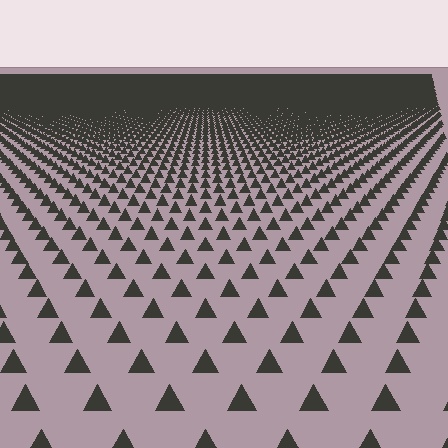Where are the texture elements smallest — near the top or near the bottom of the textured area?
Near the top.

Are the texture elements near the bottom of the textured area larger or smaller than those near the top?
Larger. Near the bottom, elements are closer to the viewer and appear at a bigger on-screen size.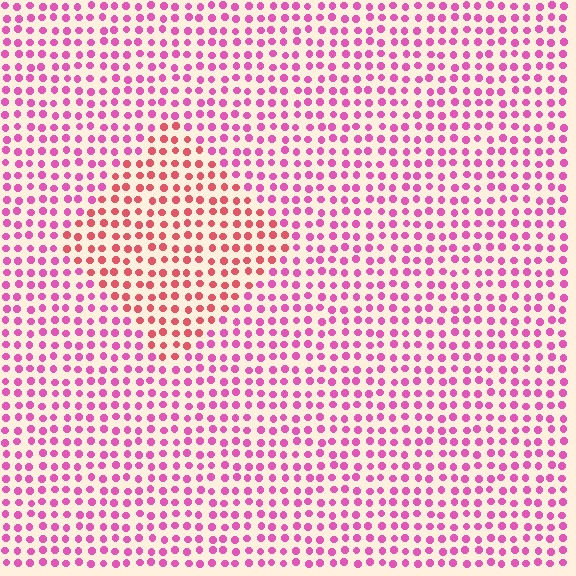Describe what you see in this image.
The image is filled with small pink elements in a uniform arrangement. A diamond-shaped region is visible where the elements are tinted to a slightly different hue, forming a subtle color boundary.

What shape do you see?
I see a diamond.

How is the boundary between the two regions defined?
The boundary is defined purely by a slight shift in hue (about 35 degrees). Spacing, size, and orientation are identical on both sides.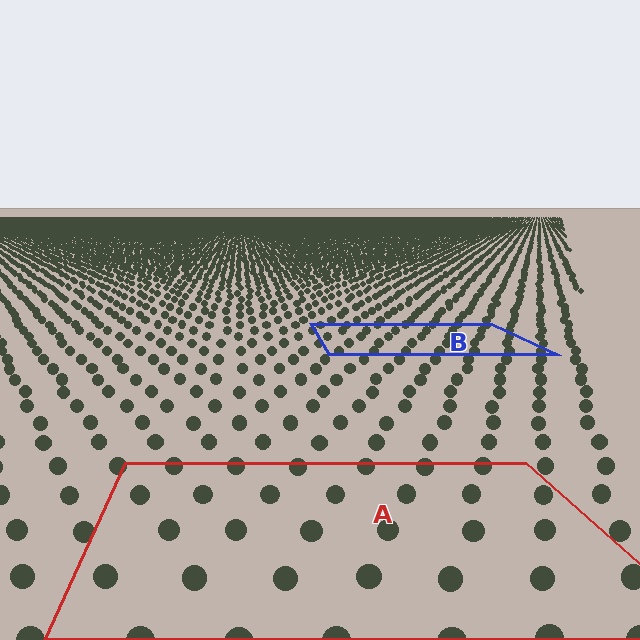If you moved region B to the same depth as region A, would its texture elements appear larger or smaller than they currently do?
They would appear larger. At a closer depth, the same texture elements are projected at a bigger on-screen size.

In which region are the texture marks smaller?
The texture marks are smaller in region B, because it is farther away.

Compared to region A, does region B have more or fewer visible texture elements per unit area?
Region B has more texture elements per unit area — they are packed more densely because it is farther away.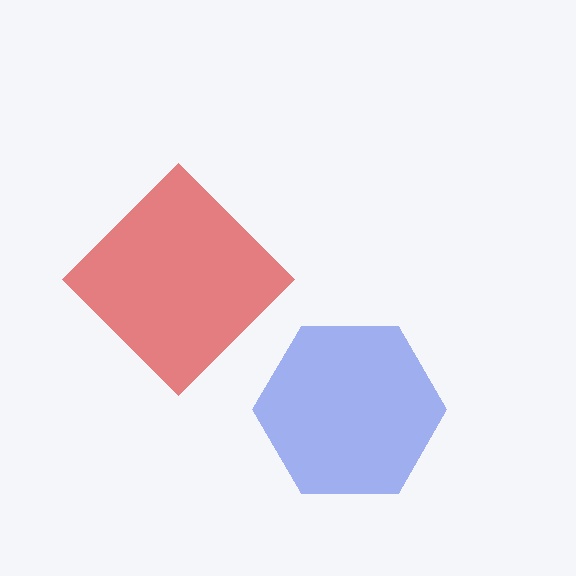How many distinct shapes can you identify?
There are 2 distinct shapes: a blue hexagon, a red diamond.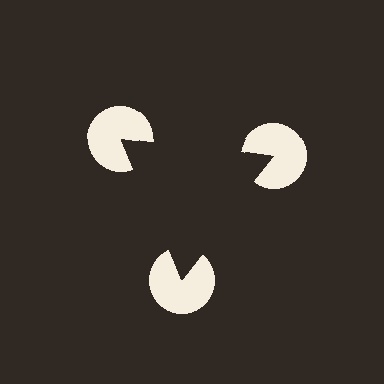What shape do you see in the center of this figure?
An illusory triangle — its edges are inferred from the aligned wedge cuts in the pac-man discs, not physically drawn.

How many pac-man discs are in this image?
There are 3 — one at each vertex of the illusory triangle.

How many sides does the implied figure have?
3 sides.